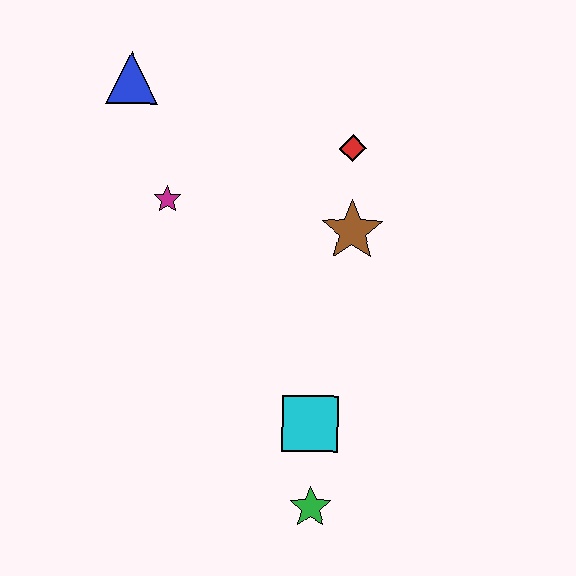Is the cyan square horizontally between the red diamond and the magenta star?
Yes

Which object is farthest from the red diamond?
The green star is farthest from the red diamond.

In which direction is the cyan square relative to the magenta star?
The cyan square is below the magenta star.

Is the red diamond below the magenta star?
No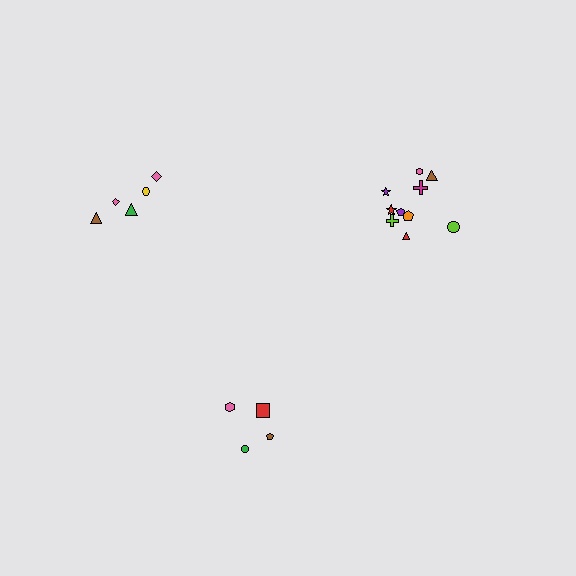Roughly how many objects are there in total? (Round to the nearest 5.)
Roughly 20 objects in total.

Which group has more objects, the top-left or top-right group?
The top-right group.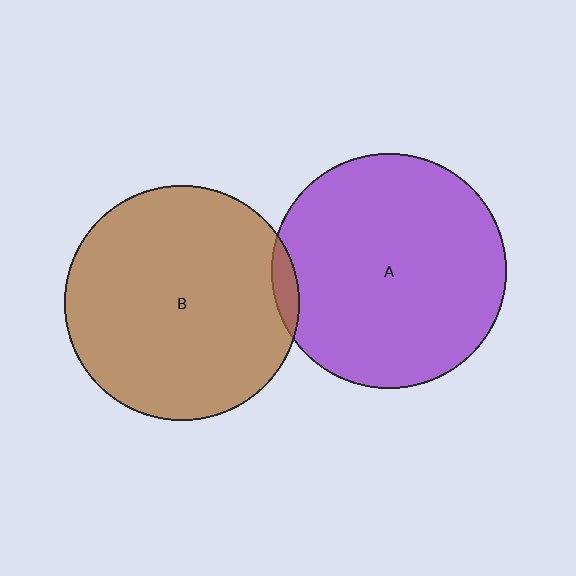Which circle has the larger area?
Circle A (purple).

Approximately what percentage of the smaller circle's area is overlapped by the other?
Approximately 5%.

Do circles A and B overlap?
Yes.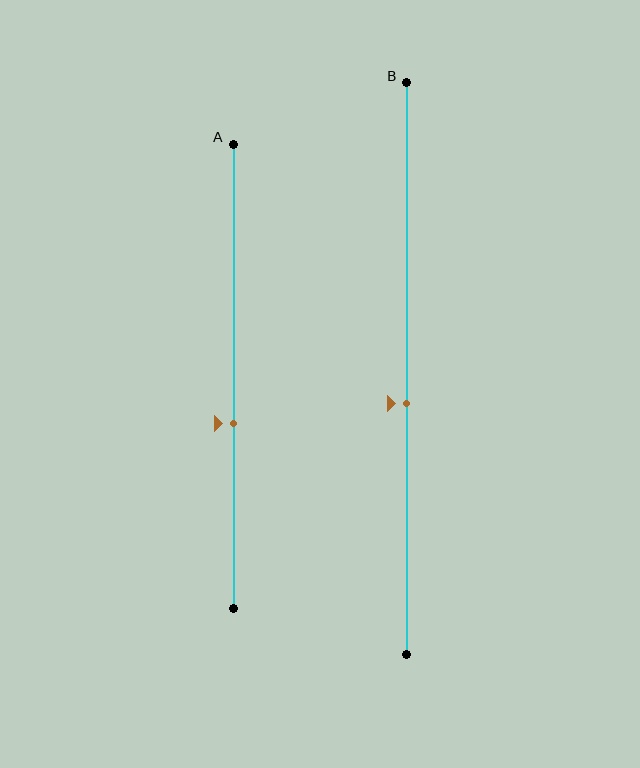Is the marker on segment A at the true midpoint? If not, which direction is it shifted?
No, the marker on segment A is shifted downward by about 10% of the segment length.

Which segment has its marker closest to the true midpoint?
Segment B has its marker closest to the true midpoint.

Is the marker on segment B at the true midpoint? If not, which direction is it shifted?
No, the marker on segment B is shifted downward by about 6% of the segment length.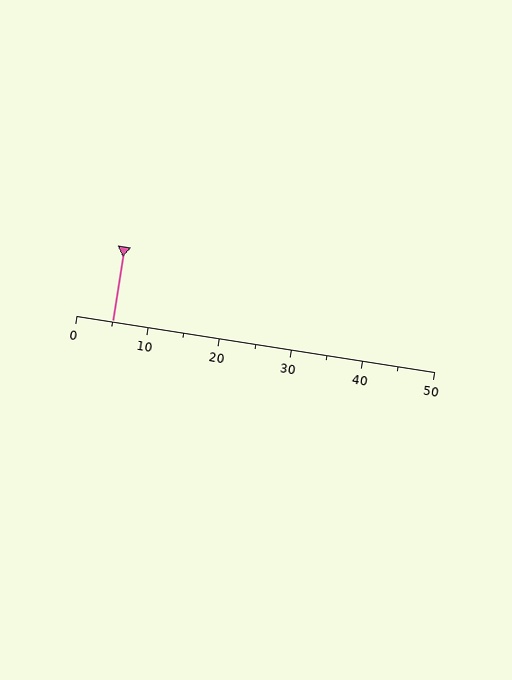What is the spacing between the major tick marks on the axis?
The major ticks are spaced 10 apart.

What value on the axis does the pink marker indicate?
The marker indicates approximately 5.